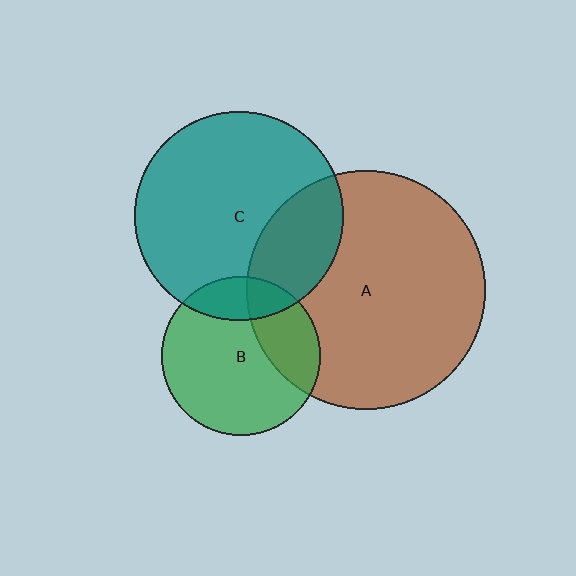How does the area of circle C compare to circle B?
Approximately 1.7 times.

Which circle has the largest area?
Circle A (brown).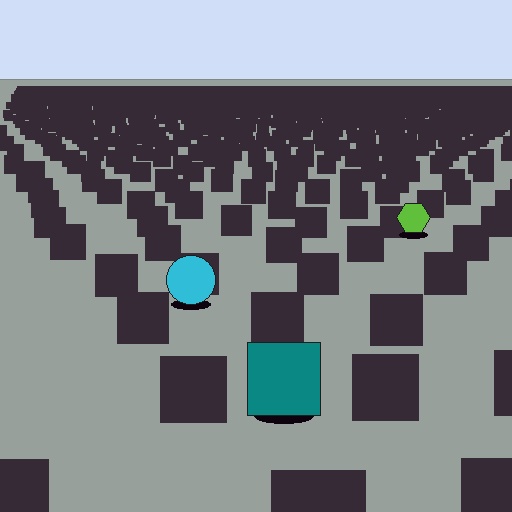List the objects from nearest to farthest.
From nearest to farthest: the teal square, the cyan circle, the lime hexagon.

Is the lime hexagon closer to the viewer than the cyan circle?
No. The cyan circle is closer — you can tell from the texture gradient: the ground texture is coarser near it.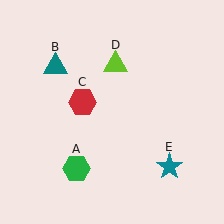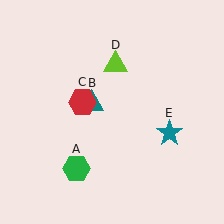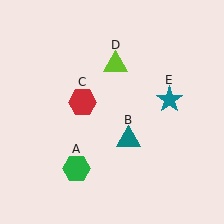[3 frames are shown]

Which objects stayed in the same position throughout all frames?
Green hexagon (object A) and red hexagon (object C) and lime triangle (object D) remained stationary.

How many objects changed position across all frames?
2 objects changed position: teal triangle (object B), teal star (object E).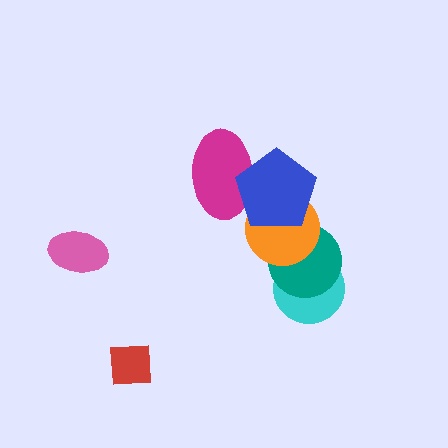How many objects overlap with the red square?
0 objects overlap with the red square.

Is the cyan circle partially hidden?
Yes, it is partially covered by another shape.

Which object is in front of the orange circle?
The blue pentagon is in front of the orange circle.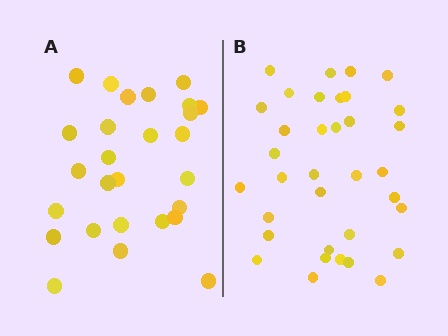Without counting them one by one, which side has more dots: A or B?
Region B (the right region) has more dots.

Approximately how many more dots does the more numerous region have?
Region B has roughly 8 or so more dots than region A.